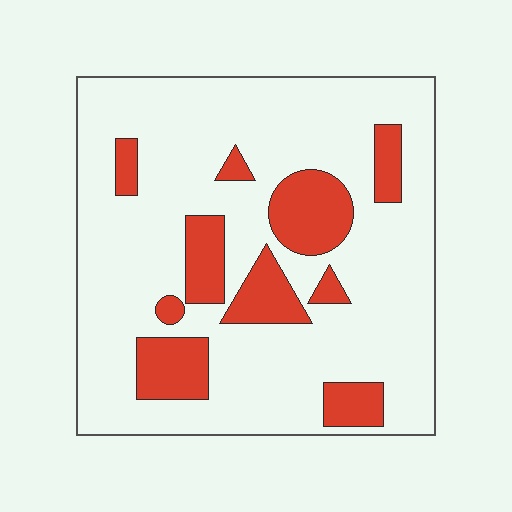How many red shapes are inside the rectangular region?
10.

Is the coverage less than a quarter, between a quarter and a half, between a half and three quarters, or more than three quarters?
Less than a quarter.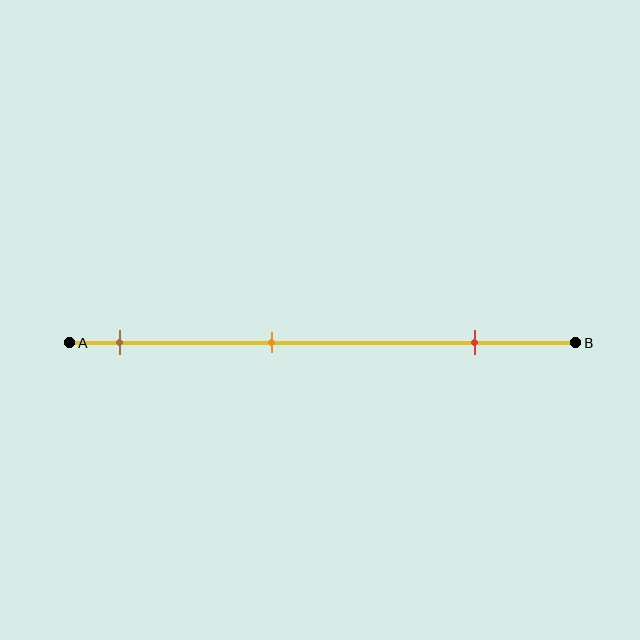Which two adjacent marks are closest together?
The brown and orange marks are the closest adjacent pair.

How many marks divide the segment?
There are 3 marks dividing the segment.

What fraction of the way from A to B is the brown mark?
The brown mark is approximately 10% (0.1) of the way from A to B.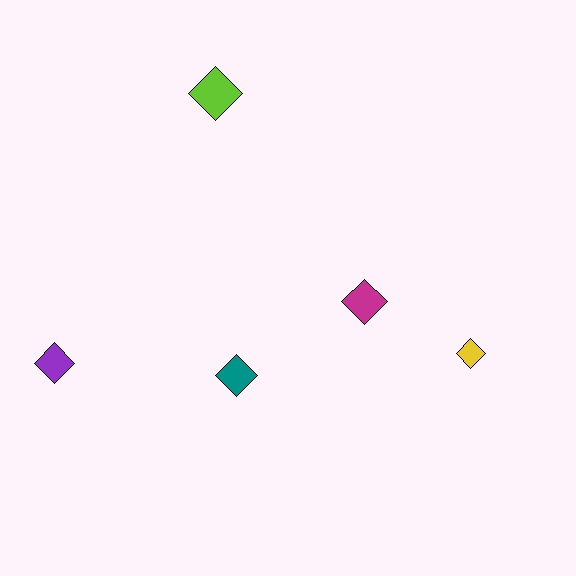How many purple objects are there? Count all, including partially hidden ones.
There is 1 purple object.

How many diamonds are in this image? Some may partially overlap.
There are 5 diamonds.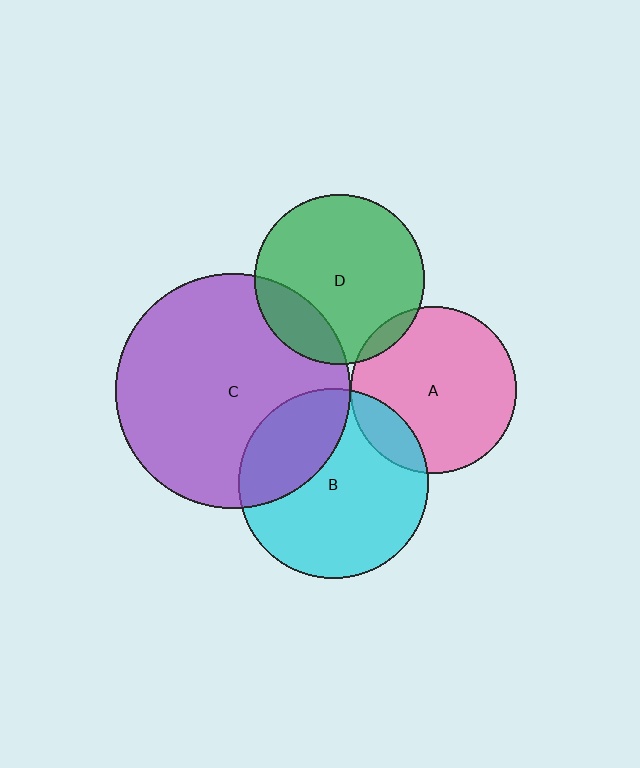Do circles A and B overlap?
Yes.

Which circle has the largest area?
Circle C (purple).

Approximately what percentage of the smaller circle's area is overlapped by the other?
Approximately 15%.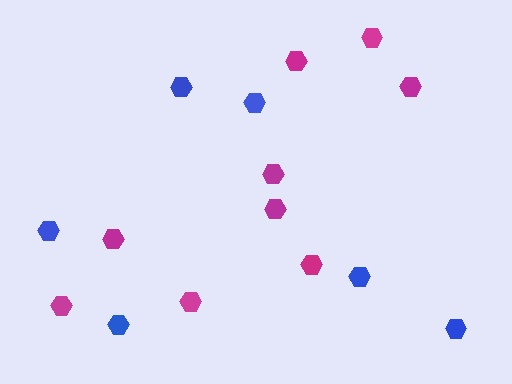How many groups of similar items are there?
There are 2 groups: one group of magenta hexagons (9) and one group of blue hexagons (6).